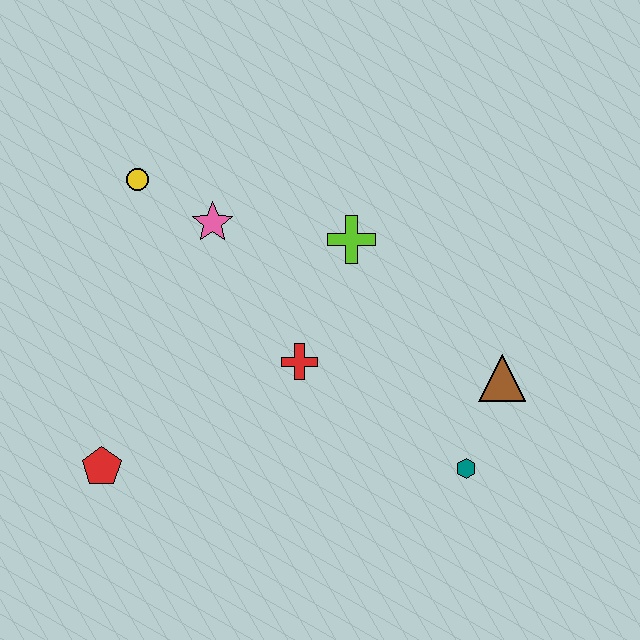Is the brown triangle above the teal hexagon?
Yes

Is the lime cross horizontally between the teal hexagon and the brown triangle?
No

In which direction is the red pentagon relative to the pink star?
The red pentagon is below the pink star.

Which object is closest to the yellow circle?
The pink star is closest to the yellow circle.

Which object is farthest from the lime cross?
The red pentagon is farthest from the lime cross.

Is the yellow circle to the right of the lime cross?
No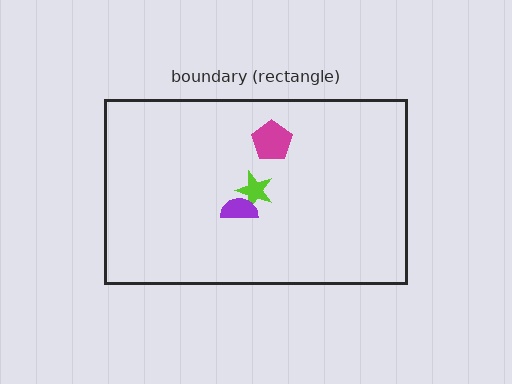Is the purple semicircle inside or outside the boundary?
Inside.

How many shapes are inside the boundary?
3 inside, 0 outside.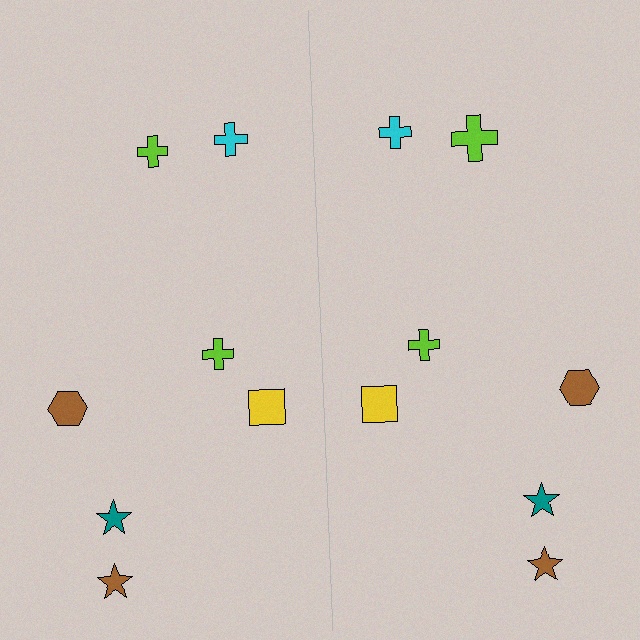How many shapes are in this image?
There are 14 shapes in this image.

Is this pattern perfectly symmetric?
No, the pattern is not perfectly symmetric. The lime cross on the right side has a different size than its mirror counterpart.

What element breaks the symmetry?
The lime cross on the right side has a different size than its mirror counterpart.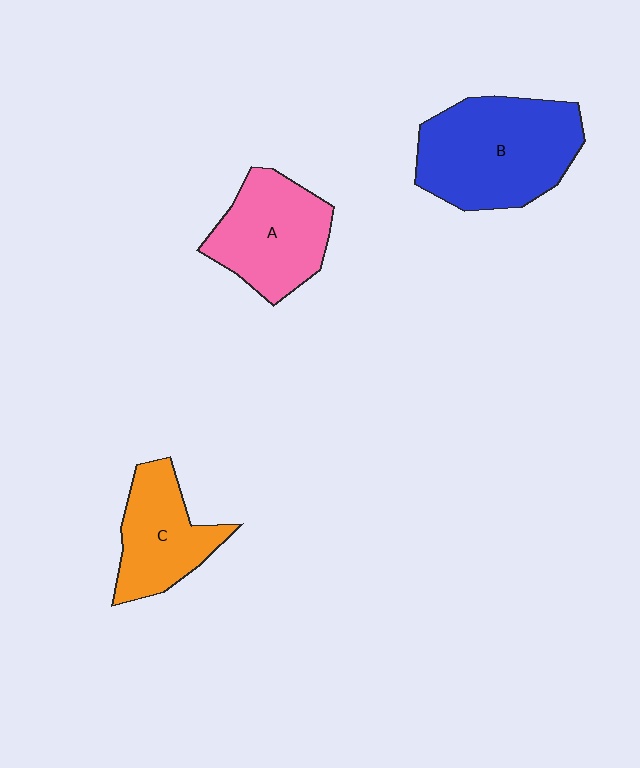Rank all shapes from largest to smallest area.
From largest to smallest: B (blue), A (pink), C (orange).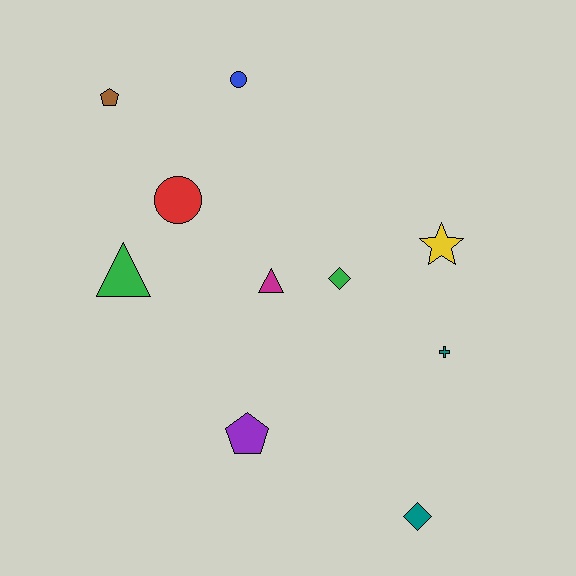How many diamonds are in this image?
There are 2 diamonds.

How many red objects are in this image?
There is 1 red object.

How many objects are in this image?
There are 10 objects.